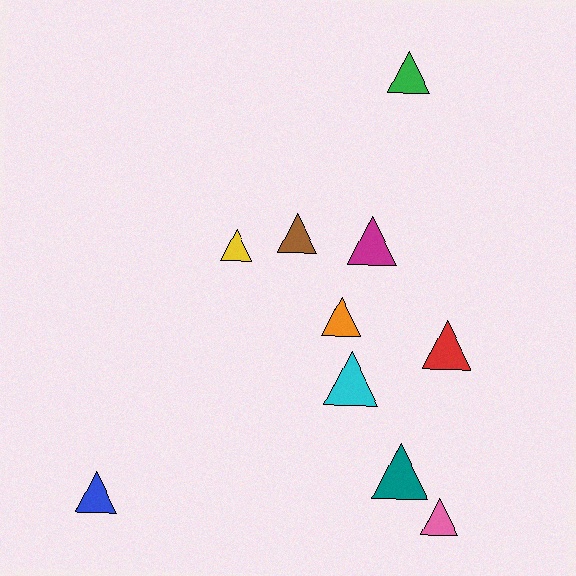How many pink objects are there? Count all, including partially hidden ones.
There is 1 pink object.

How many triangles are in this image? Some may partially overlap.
There are 10 triangles.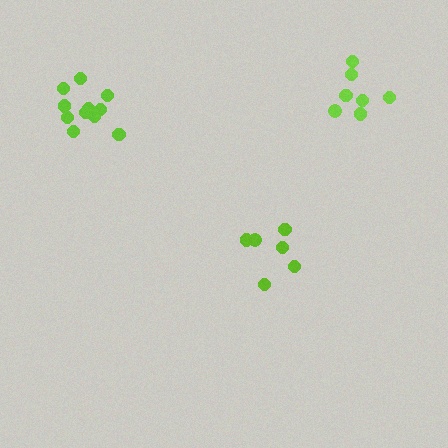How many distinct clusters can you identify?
There are 3 distinct clusters.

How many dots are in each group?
Group 1: 6 dots, Group 2: 7 dots, Group 3: 11 dots (24 total).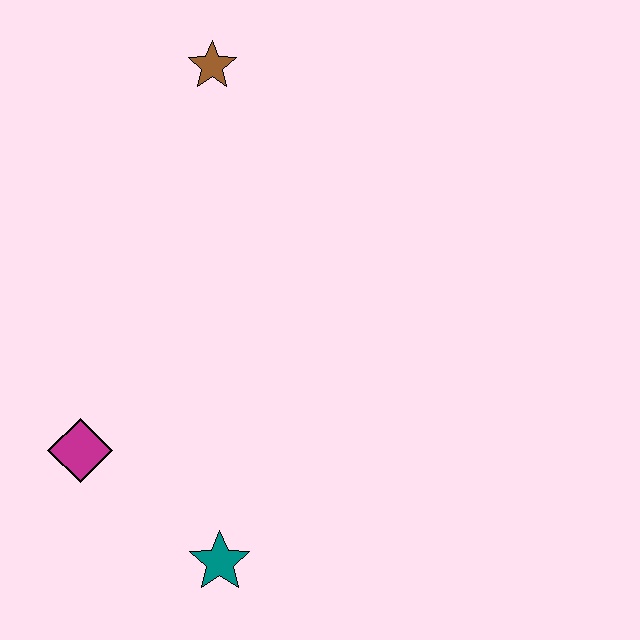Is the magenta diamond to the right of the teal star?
No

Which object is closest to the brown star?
The magenta diamond is closest to the brown star.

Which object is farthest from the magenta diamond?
The brown star is farthest from the magenta diamond.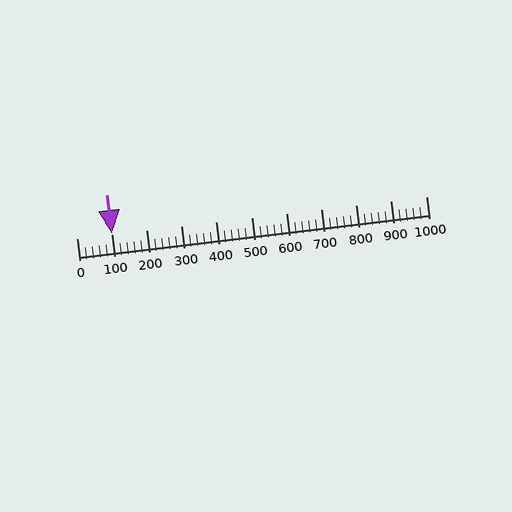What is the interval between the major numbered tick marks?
The major tick marks are spaced 100 units apart.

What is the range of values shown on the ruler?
The ruler shows values from 0 to 1000.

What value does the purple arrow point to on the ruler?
The purple arrow points to approximately 100.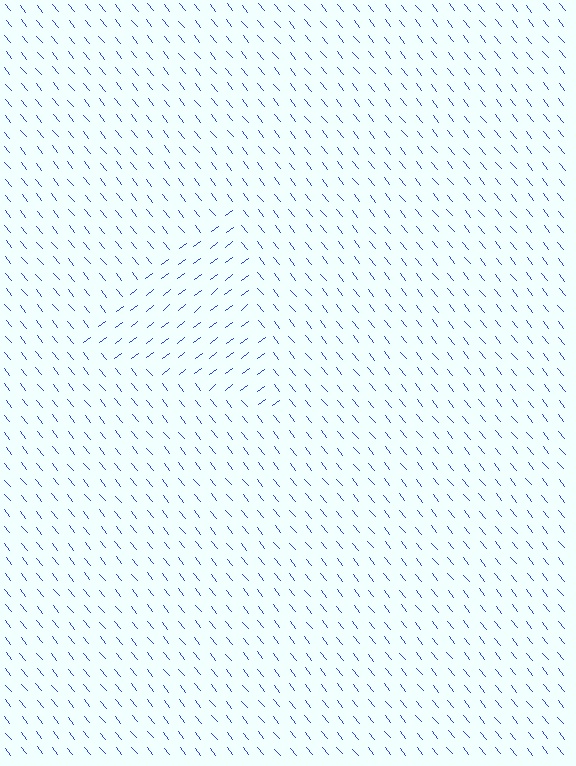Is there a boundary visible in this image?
Yes, there is a texture boundary formed by a change in line orientation.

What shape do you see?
I see a triangle.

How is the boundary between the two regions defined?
The boundary is defined purely by a change in line orientation (approximately 89 degrees difference). All lines are the same color and thickness.